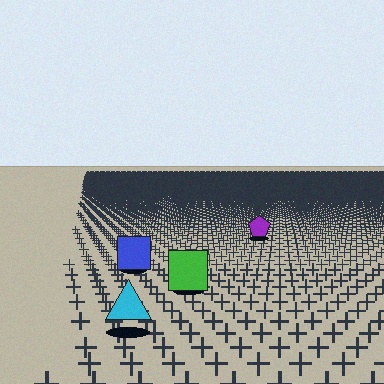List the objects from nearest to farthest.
From nearest to farthest: the cyan triangle, the green square, the blue square, the purple pentagon.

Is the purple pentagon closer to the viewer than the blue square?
No. The blue square is closer — you can tell from the texture gradient: the ground texture is coarser near it.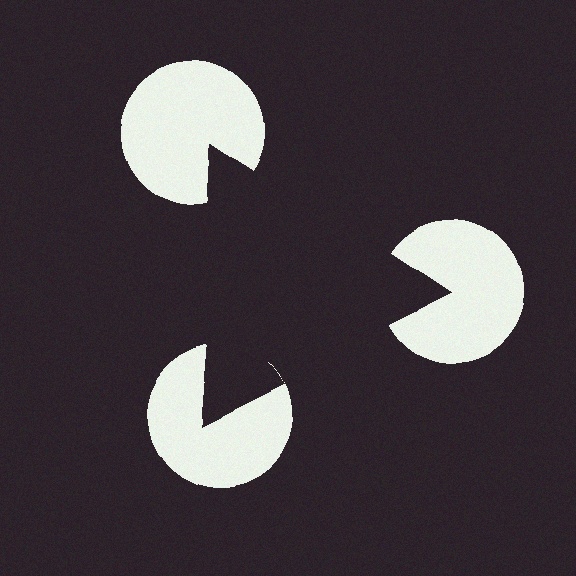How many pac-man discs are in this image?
There are 3 — one at each vertex of the illusory triangle.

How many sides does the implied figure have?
3 sides.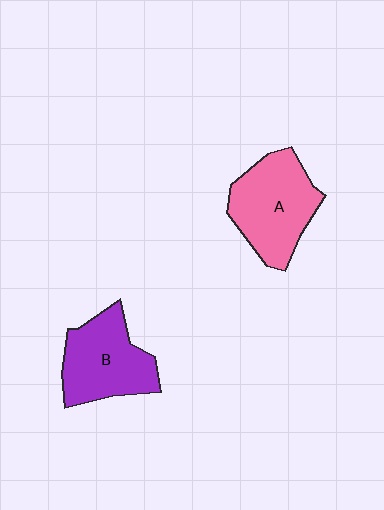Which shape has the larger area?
Shape A (pink).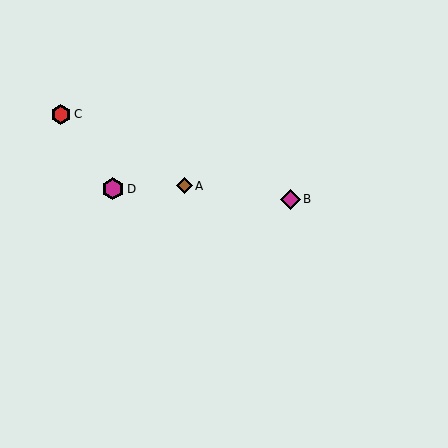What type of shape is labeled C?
Shape C is a red hexagon.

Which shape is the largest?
The magenta hexagon (labeled D) is the largest.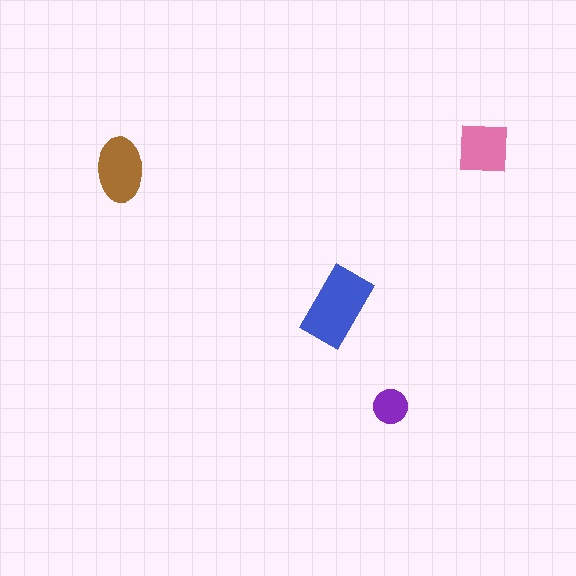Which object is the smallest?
The purple circle.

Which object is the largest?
The blue rectangle.